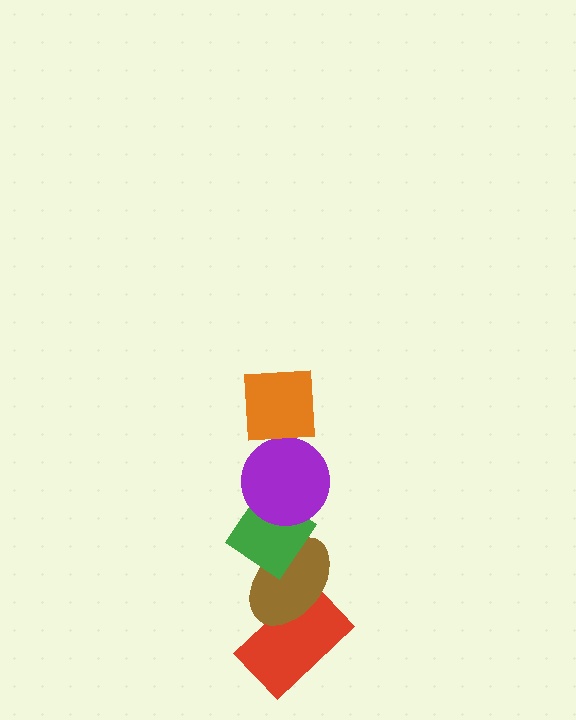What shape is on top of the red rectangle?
The brown ellipse is on top of the red rectangle.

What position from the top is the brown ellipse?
The brown ellipse is 4th from the top.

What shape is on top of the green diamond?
The purple circle is on top of the green diamond.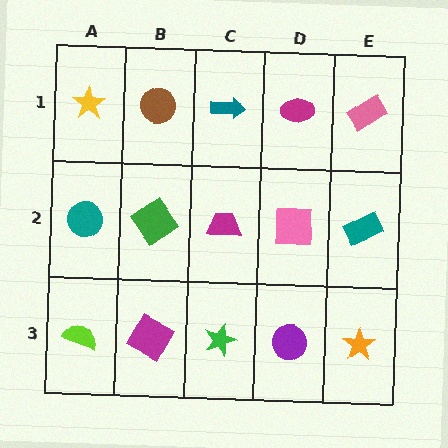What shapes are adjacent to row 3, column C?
A magenta trapezoid (row 2, column C), a magenta square (row 3, column B), a purple circle (row 3, column D).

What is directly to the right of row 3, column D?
An orange star.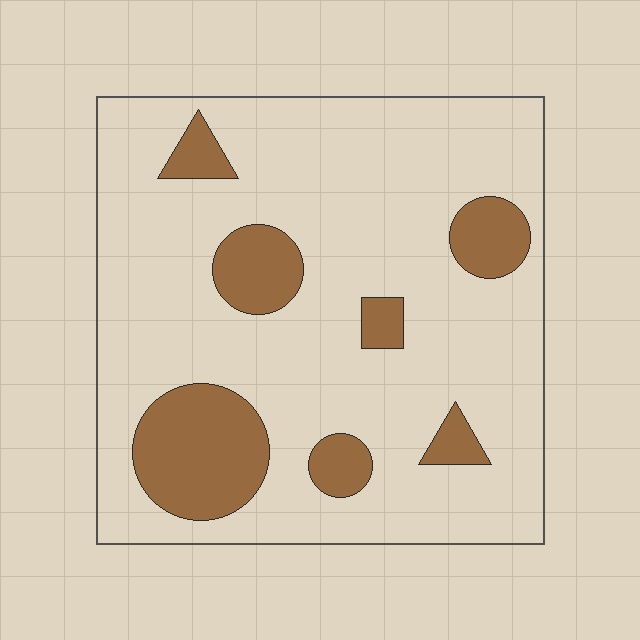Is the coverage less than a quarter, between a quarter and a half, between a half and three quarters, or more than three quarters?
Less than a quarter.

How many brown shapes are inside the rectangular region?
7.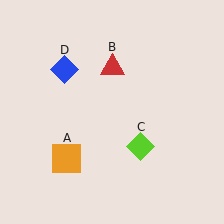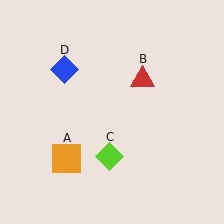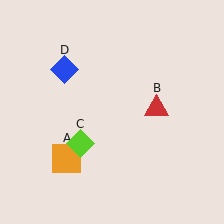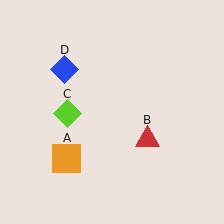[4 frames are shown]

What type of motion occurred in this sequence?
The red triangle (object B), lime diamond (object C) rotated clockwise around the center of the scene.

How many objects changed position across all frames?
2 objects changed position: red triangle (object B), lime diamond (object C).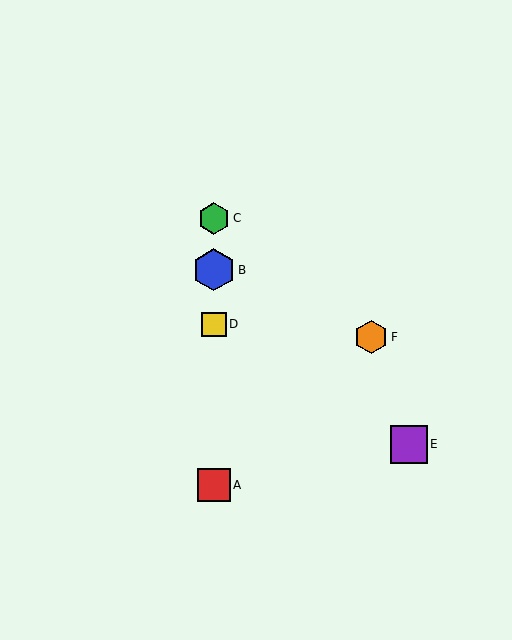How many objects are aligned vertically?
4 objects (A, B, C, D) are aligned vertically.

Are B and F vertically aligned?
No, B is at x≈214 and F is at x≈371.